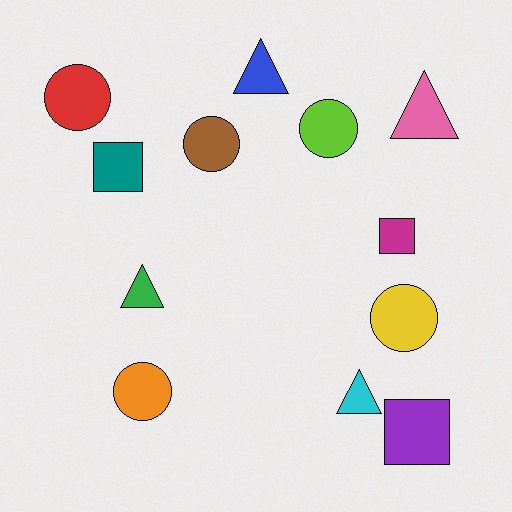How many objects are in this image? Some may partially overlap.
There are 12 objects.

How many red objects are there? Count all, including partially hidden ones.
There is 1 red object.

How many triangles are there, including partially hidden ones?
There are 4 triangles.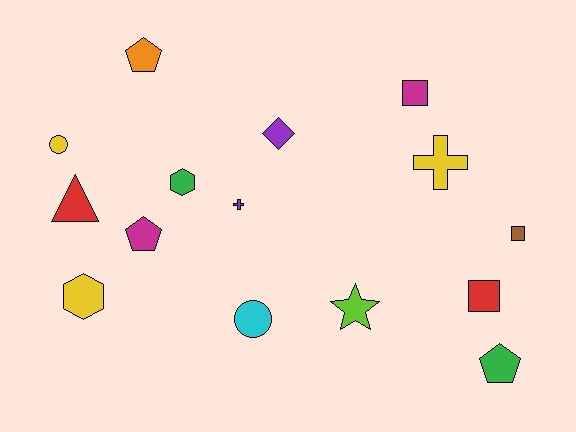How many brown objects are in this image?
There is 1 brown object.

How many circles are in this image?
There are 2 circles.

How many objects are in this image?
There are 15 objects.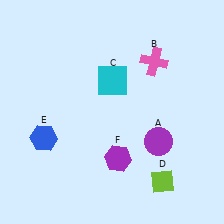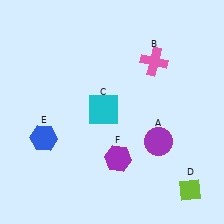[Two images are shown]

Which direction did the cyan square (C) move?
The cyan square (C) moved down.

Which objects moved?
The objects that moved are: the cyan square (C), the lime diamond (D).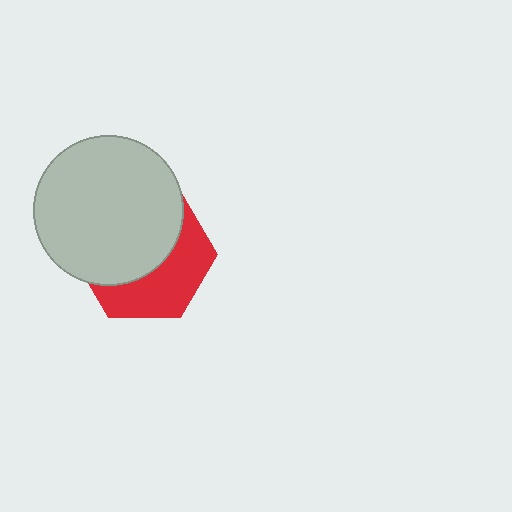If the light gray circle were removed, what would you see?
You would see the complete red hexagon.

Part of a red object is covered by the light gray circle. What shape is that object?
It is a hexagon.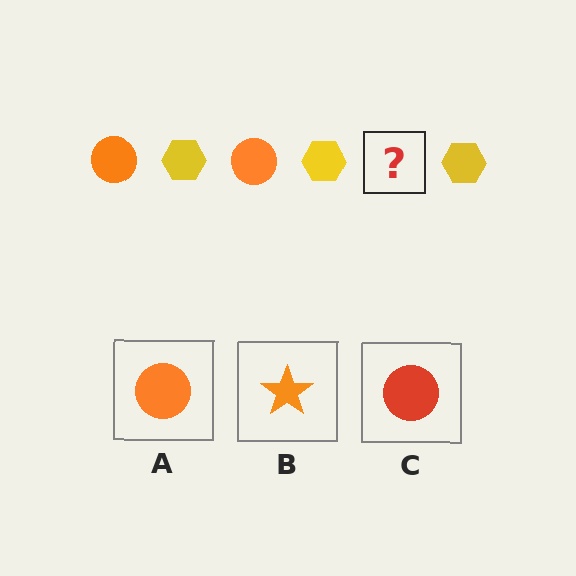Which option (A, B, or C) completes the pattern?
A.